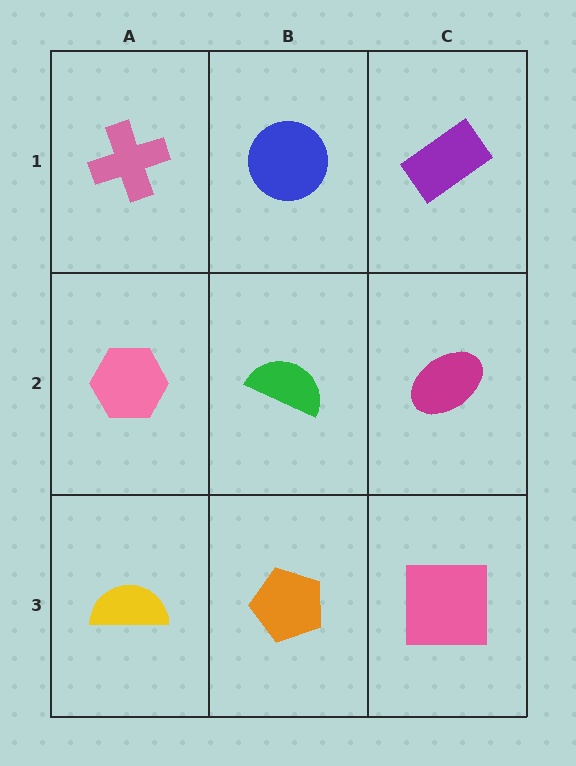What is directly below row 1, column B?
A green semicircle.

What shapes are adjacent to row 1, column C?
A magenta ellipse (row 2, column C), a blue circle (row 1, column B).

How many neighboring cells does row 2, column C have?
3.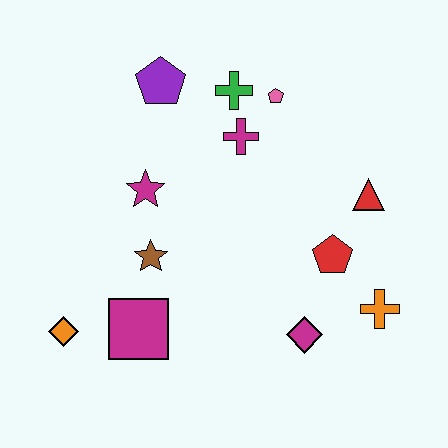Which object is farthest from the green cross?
The orange diamond is farthest from the green cross.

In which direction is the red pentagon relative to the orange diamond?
The red pentagon is to the right of the orange diamond.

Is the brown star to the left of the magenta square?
No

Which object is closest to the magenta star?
The brown star is closest to the magenta star.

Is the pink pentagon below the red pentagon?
No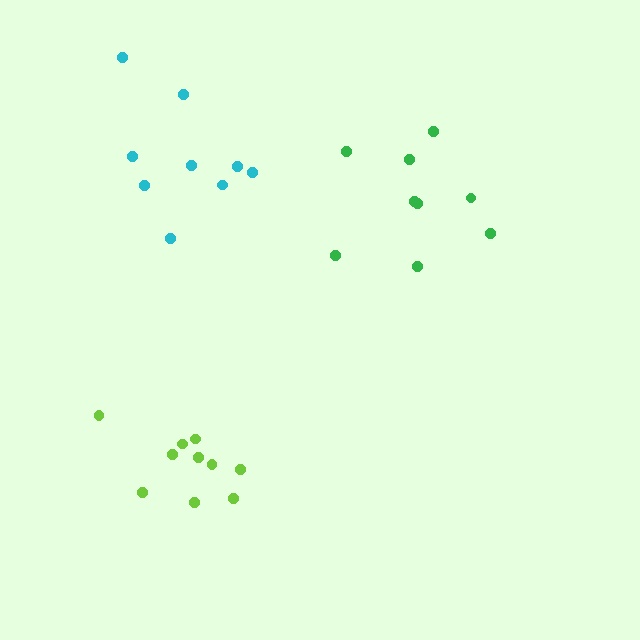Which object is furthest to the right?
The green cluster is rightmost.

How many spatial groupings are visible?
There are 3 spatial groupings.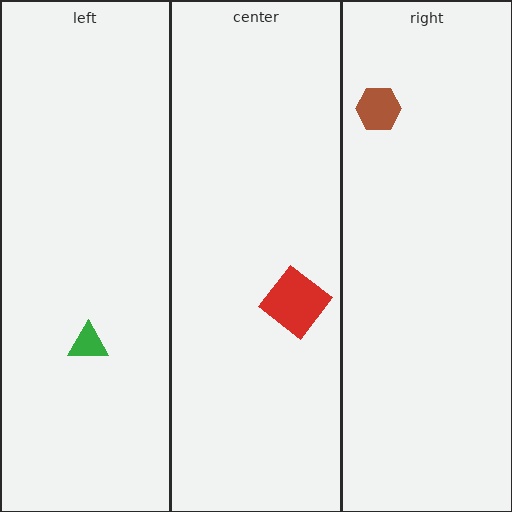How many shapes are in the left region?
1.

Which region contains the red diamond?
The center region.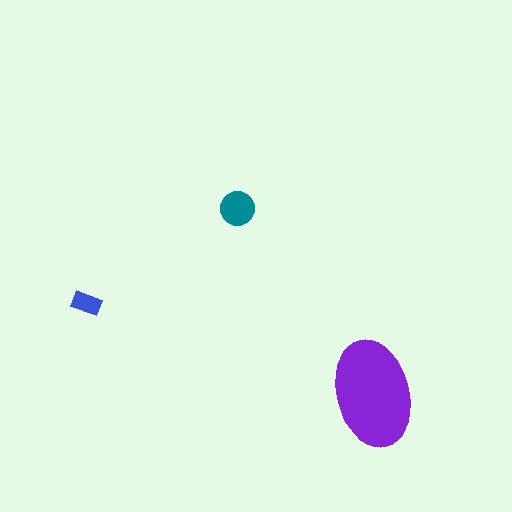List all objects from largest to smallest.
The purple ellipse, the teal circle, the blue rectangle.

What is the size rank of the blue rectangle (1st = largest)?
3rd.